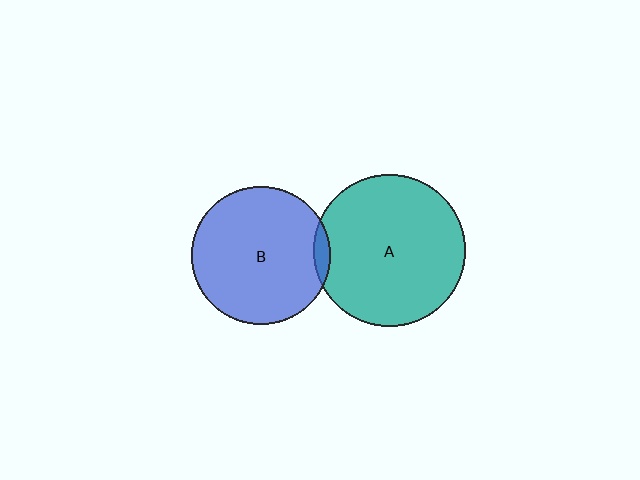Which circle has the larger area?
Circle A (teal).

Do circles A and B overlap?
Yes.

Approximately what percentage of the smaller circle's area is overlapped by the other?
Approximately 5%.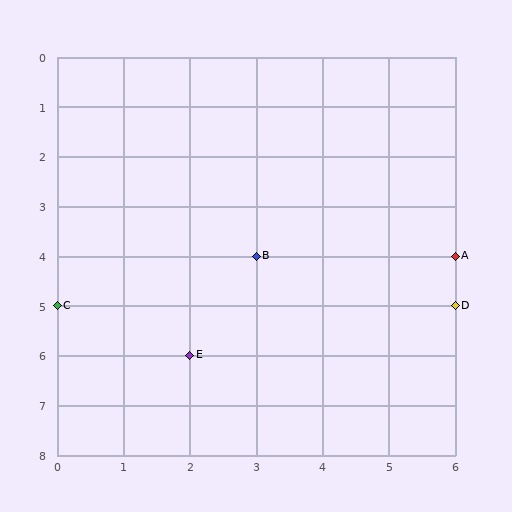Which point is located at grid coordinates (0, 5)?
Point C is at (0, 5).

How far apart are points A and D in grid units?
Points A and D are 1 row apart.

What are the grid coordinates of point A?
Point A is at grid coordinates (6, 4).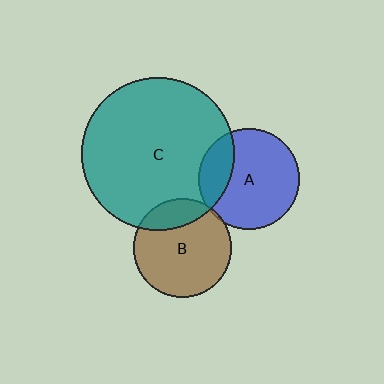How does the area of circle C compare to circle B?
Approximately 2.4 times.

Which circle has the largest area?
Circle C (teal).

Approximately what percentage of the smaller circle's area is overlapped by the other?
Approximately 25%.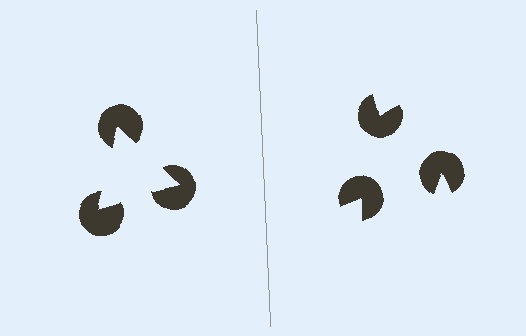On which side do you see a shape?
An illusory triangle appears on the left side. On the right side the wedge cuts are rotated, so no coherent shape forms.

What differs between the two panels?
The pac-man discs are positioned identically on both sides; only the wedge orientations differ. On the left they align to a triangle; on the right they are misaligned.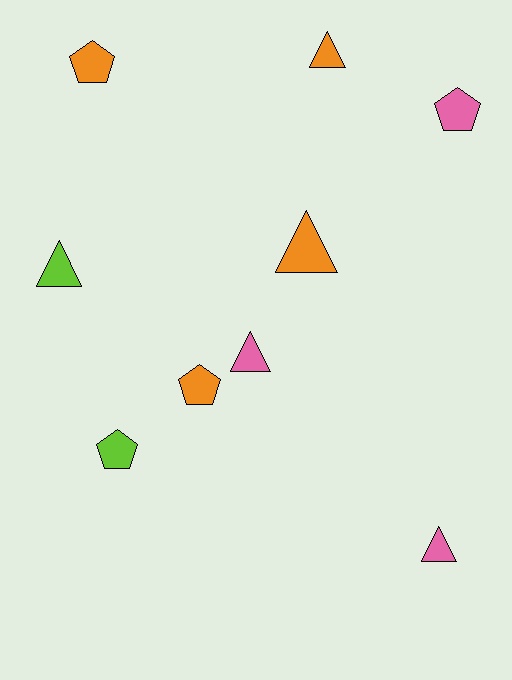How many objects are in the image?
There are 9 objects.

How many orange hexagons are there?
There are no orange hexagons.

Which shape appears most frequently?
Triangle, with 5 objects.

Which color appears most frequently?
Orange, with 4 objects.